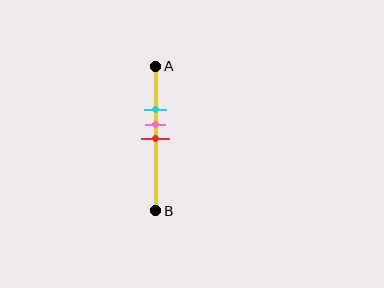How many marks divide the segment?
There are 3 marks dividing the segment.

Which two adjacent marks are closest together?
The pink and red marks are the closest adjacent pair.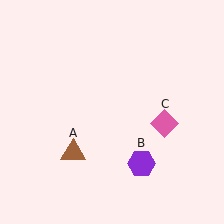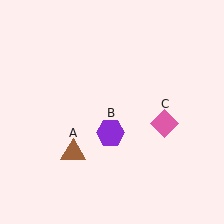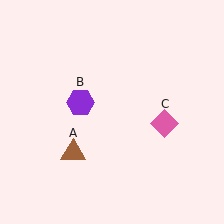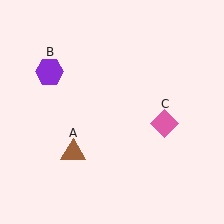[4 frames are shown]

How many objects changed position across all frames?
1 object changed position: purple hexagon (object B).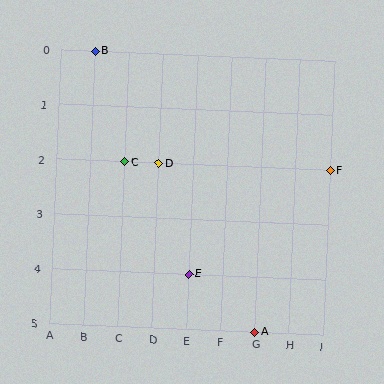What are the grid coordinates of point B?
Point B is at grid coordinates (B, 0).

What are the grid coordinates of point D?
Point D is at grid coordinates (D, 2).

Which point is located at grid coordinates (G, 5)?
Point A is at (G, 5).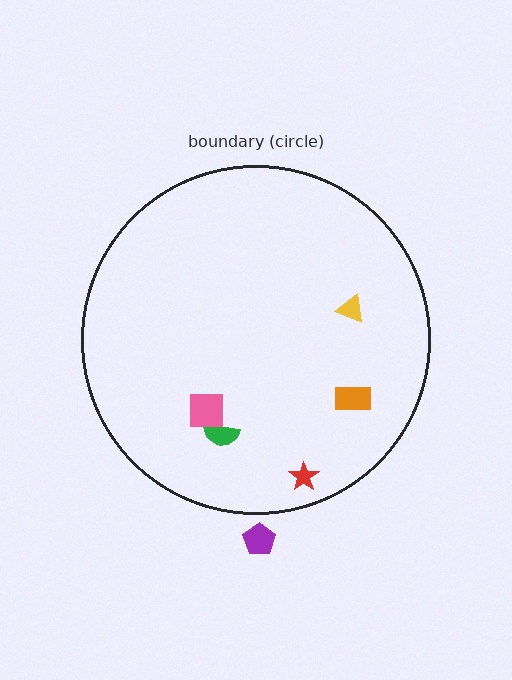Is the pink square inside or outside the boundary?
Inside.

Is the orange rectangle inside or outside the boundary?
Inside.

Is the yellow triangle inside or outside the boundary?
Inside.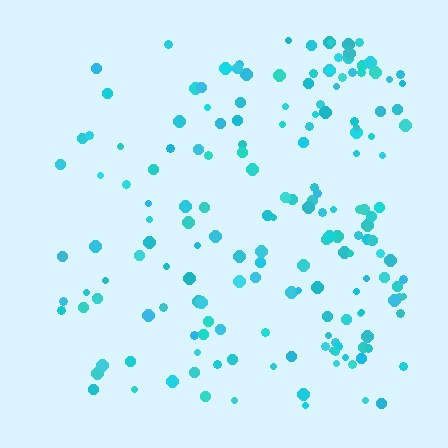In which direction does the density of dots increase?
From left to right, with the right side densest.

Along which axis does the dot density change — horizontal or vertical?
Horizontal.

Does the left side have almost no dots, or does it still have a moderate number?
Still a moderate number, just noticeably fewer than the right.